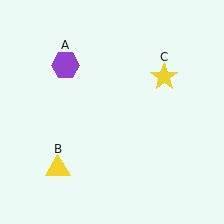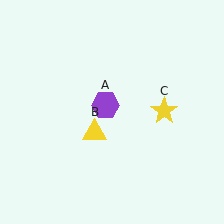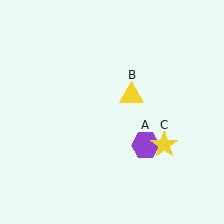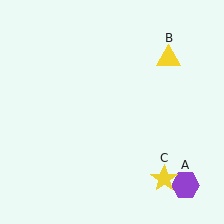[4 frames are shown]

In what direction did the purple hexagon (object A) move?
The purple hexagon (object A) moved down and to the right.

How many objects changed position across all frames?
3 objects changed position: purple hexagon (object A), yellow triangle (object B), yellow star (object C).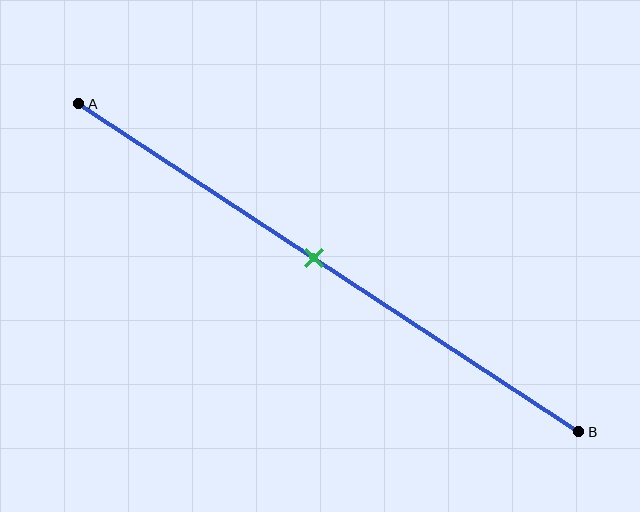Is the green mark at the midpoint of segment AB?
Yes, the mark is approximately at the midpoint.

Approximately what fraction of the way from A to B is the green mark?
The green mark is approximately 45% of the way from A to B.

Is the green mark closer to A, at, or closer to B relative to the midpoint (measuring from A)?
The green mark is approximately at the midpoint of segment AB.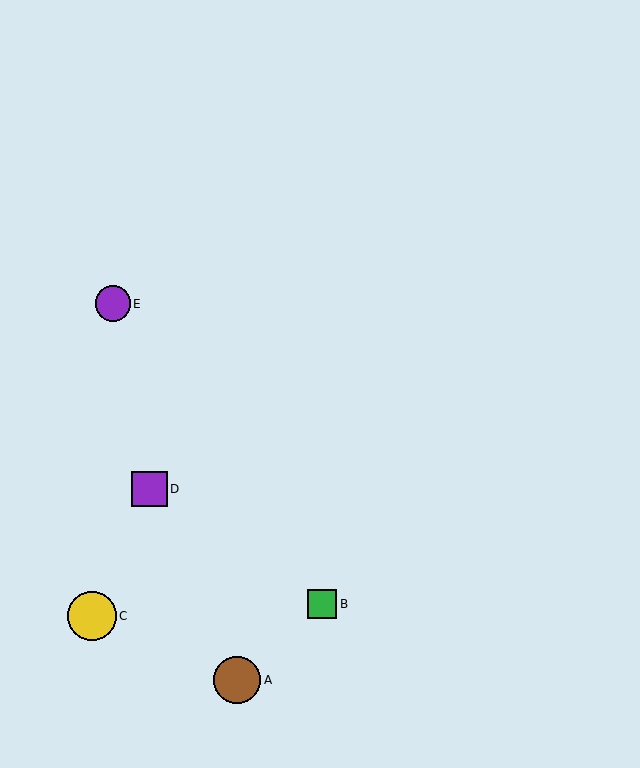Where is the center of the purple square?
The center of the purple square is at (150, 489).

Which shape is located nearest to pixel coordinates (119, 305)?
The purple circle (labeled E) at (113, 304) is nearest to that location.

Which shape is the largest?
The yellow circle (labeled C) is the largest.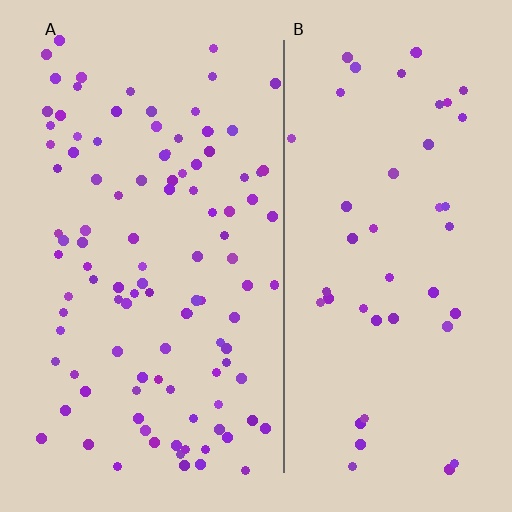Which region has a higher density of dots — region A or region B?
A (the left).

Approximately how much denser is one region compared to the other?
Approximately 2.3× — region A over region B.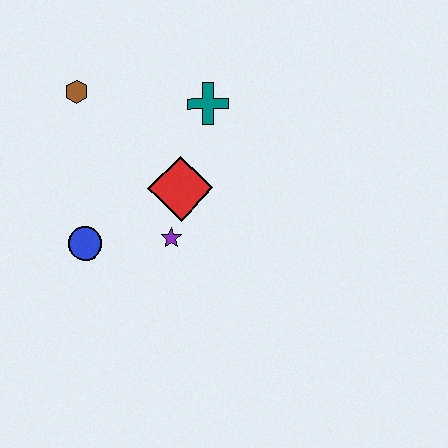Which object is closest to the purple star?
The red diamond is closest to the purple star.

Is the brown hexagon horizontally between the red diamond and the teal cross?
No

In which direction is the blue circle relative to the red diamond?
The blue circle is to the left of the red diamond.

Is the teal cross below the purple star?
No